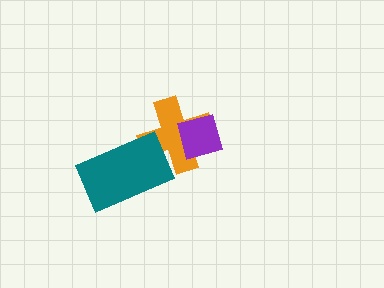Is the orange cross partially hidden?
Yes, it is partially covered by another shape.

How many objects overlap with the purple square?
1 object overlaps with the purple square.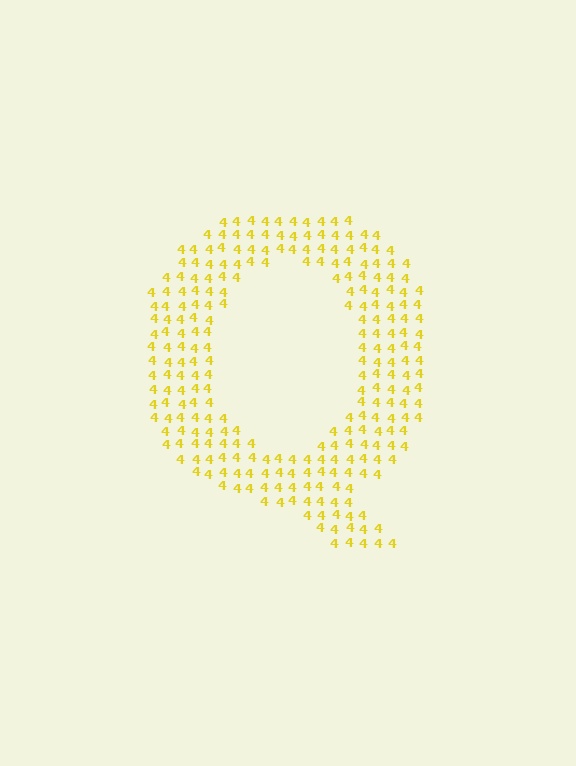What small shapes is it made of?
It is made of small digit 4's.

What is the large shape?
The large shape is the letter Q.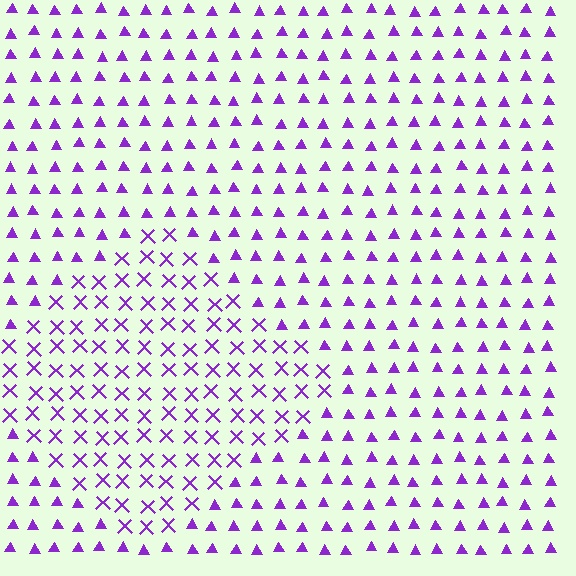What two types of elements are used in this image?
The image uses X marks inside the diamond region and triangles outside it.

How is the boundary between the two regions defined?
The boundary is defined by a change in element shape: X marks inside vs. triangles outside. All elements share the same color and spacing.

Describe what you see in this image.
The image is filled with small purple elements arranged in a uniform grid. A diamond-shaped region contains X marks, while the surrounding area contains triangles. The boundary is defined purely by the change in element shape.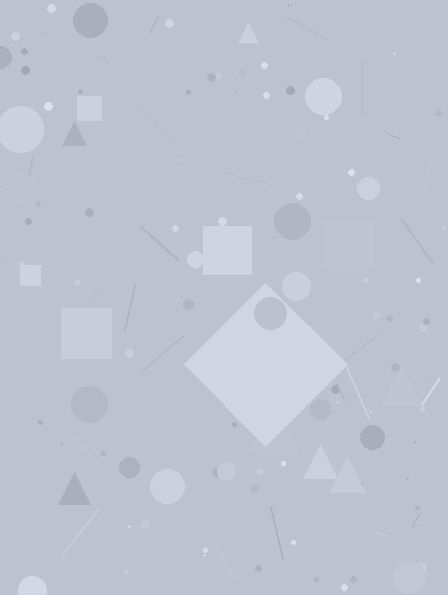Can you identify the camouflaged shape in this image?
The camouflaged shape is a diamond.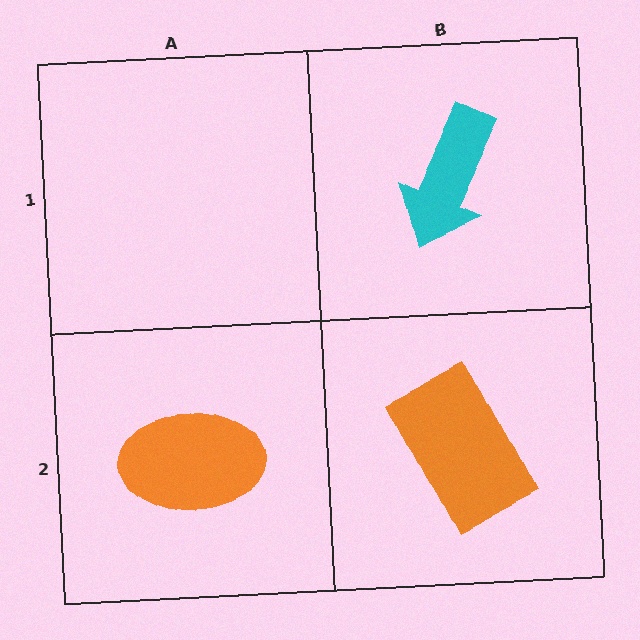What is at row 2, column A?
An orange ellipse.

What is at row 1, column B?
A cyan arrow.